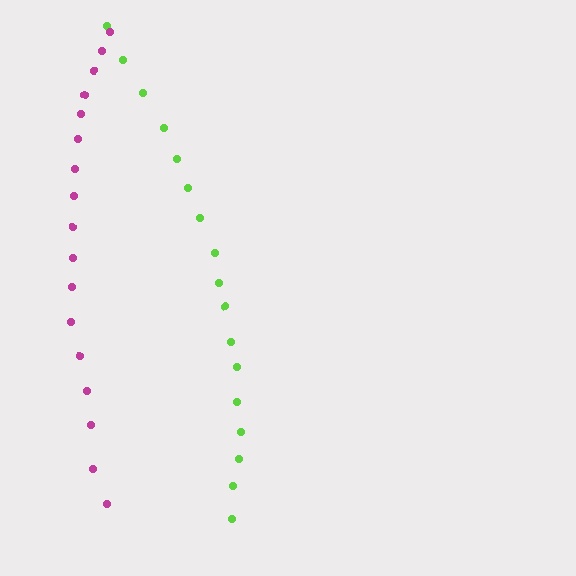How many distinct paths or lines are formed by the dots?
There are 2 distinct paths.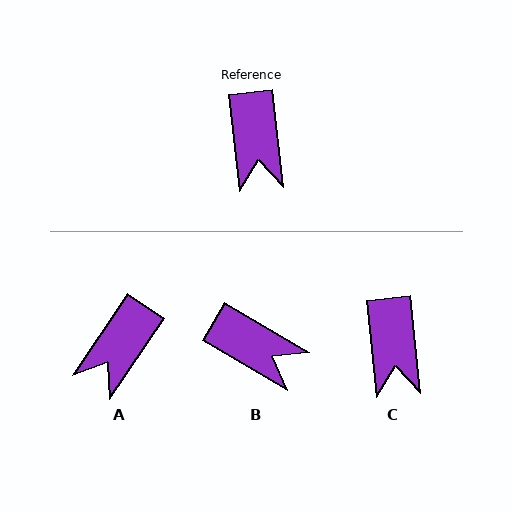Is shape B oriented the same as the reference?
No, it is off by about 53 degrees.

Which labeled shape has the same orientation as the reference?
C.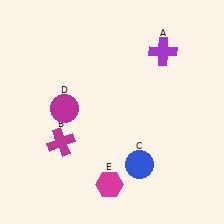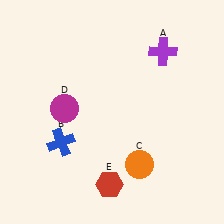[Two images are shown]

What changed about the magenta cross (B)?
In Image 1, B is magenta. In Image 2, it changed to blue.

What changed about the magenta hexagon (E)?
In Image 1, E is magenta. In Image 2, it changed to red.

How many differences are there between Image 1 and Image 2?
There are 3 differences between the two images.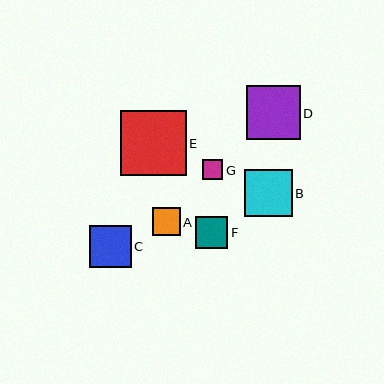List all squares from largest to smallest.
From largest to smallest: E, D, B, C, F, A, G.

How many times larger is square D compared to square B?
Square D is approximately 1.1 times the size of square B.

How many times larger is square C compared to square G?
Square C is approximately 2.1 times the size of square G.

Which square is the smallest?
Square G is the smallest with a size of approximately 20 pixels.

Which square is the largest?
Square E is the largest with a size of approximately 66 pixels.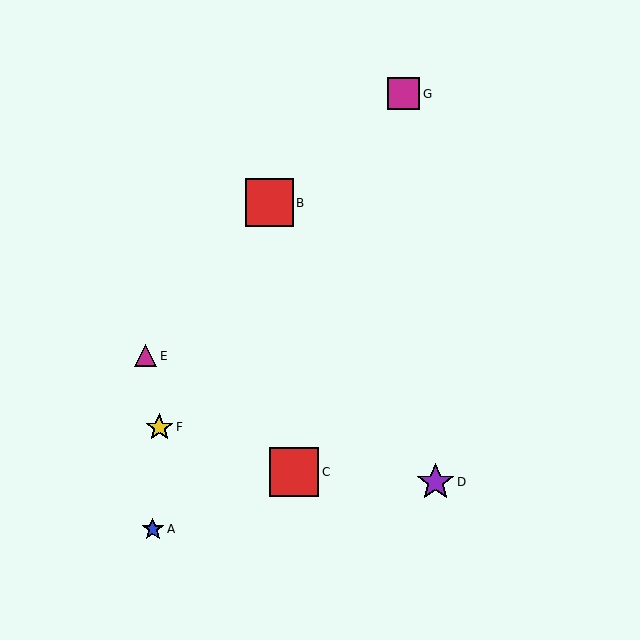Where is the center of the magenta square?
The center of the magenta square is at (404, 94).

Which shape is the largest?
The red square (labeled C) is the largest.